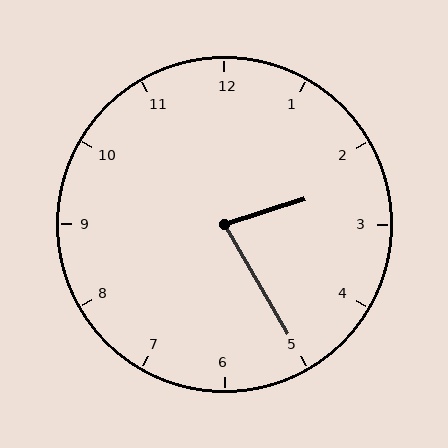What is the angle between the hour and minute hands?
Approximately 78 degrees.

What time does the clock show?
2:25.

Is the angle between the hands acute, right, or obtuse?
It is acute.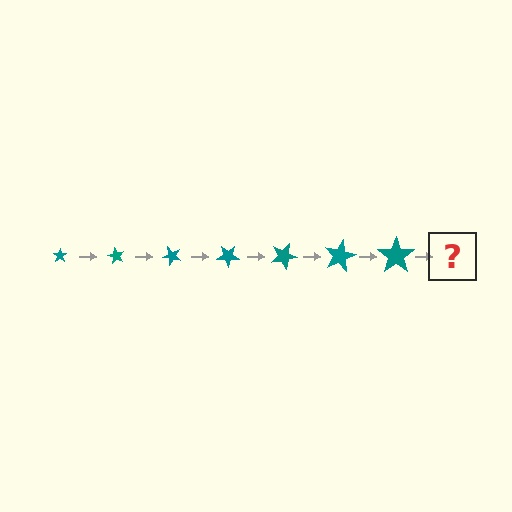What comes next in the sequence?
The next element should be a star, larger than the previous one and rotated 420 degrees from the start.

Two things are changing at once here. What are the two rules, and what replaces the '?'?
The two rules are that the star grows larger each step and it rotates 60 degrees each step. The '?' should be a star, larger than the previous one and rotated 420 degrees from the start.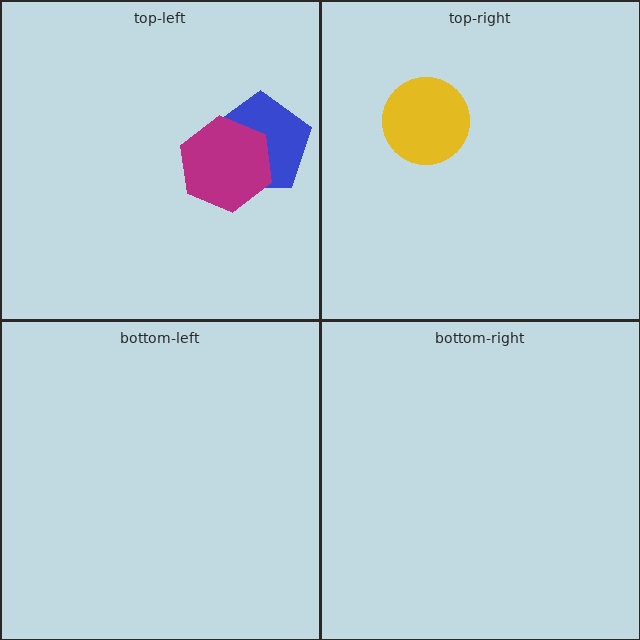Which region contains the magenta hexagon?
The top-left region.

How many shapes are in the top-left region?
2.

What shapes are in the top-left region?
The blue pentagon, the magenta hexagon.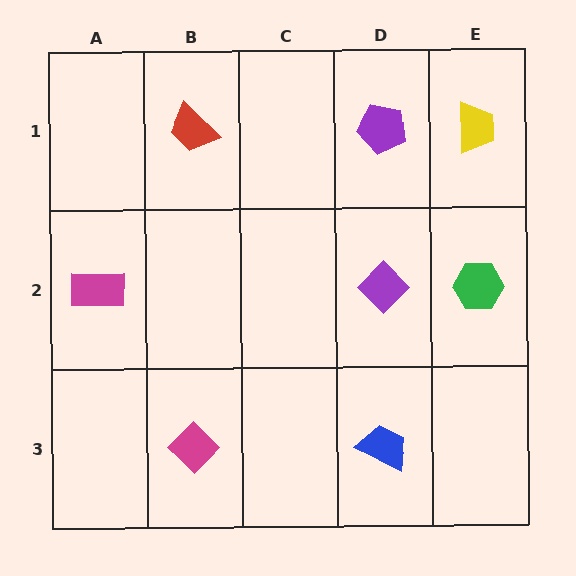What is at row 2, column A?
A magenta rectangle.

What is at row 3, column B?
A magenta diamond.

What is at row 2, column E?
A green hexagon.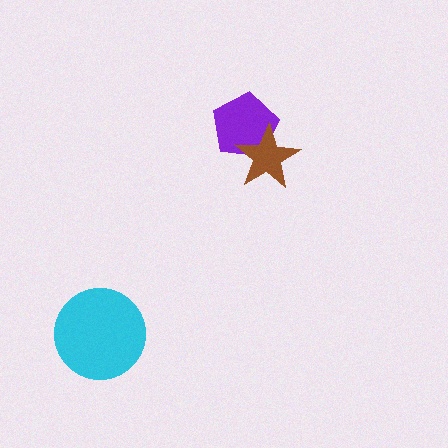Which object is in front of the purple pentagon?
The brown star is in front of the purple pentagon.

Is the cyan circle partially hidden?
No, no other shape covers it.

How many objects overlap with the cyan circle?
0 objects overlap with the cyan circle.